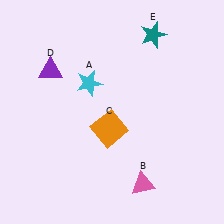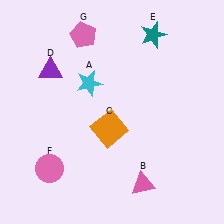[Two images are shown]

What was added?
A pink circle (F), a pink pentagon (G) were added in Image 2.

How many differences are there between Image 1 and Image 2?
There are 2 differences between the two images.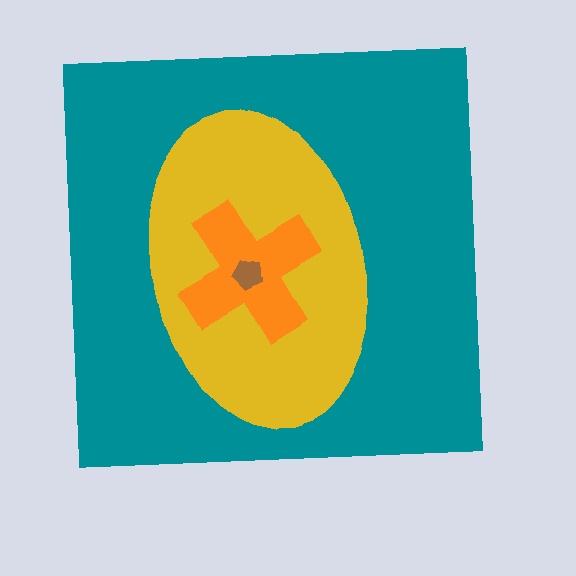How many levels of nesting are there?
4.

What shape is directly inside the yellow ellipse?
The orange cross.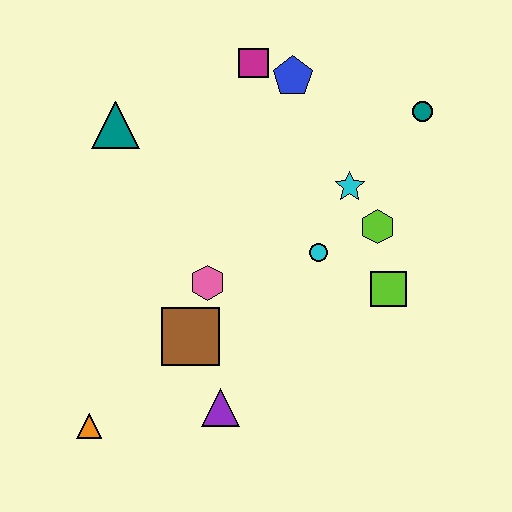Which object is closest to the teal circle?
The cyan star is closest to the teal circle.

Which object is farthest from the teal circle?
The orange triangle is farthest from the teal circle.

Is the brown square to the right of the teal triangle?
Yes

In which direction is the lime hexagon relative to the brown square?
The lime hexagon is to the right of the brown square.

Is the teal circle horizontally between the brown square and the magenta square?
No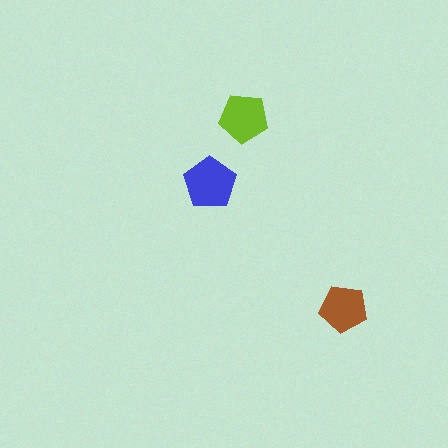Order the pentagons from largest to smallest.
the blue one, the lime one, the brown one.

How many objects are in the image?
There are 3 objects in the image.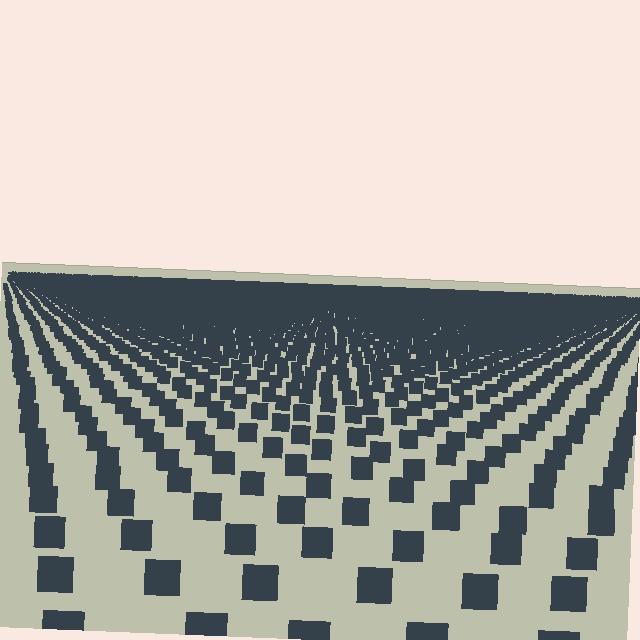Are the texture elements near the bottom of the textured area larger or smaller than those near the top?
Larger. Near the bottom, elements are closer to the viewer and appear at a bigger on-screen size.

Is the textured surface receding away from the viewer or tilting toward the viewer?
The surface is receding away from the viewer. Texture elements get smaller and denser toward the top.